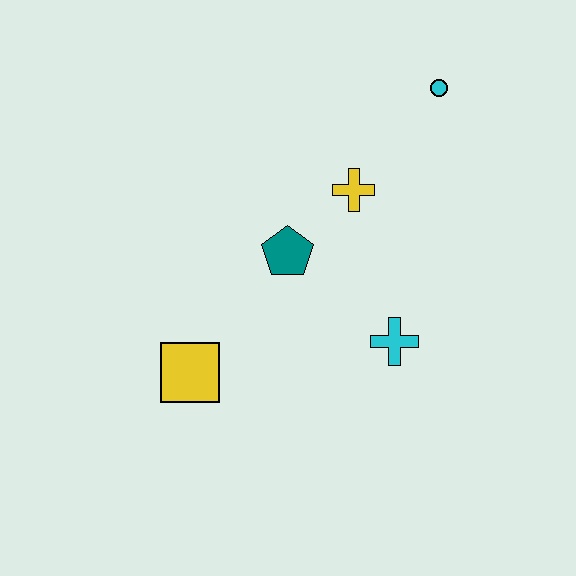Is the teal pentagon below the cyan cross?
No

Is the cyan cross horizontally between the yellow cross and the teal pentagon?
No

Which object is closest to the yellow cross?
The teal pentagon is closest to the yellow cross.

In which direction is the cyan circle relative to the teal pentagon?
The cyan circle is above the teal pentagon.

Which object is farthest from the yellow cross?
The yellow square is farthest from the yellow cross.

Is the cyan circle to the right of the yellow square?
Yes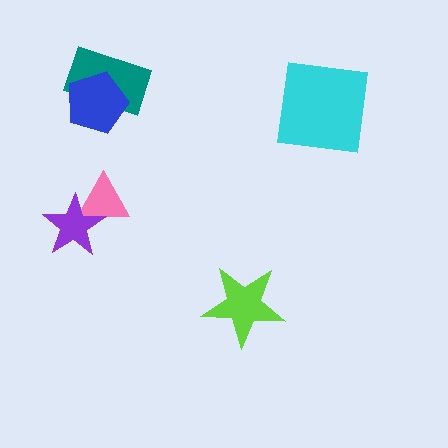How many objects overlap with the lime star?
0 objects overlap with the lime star.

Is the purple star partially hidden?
No, no other shape covers it.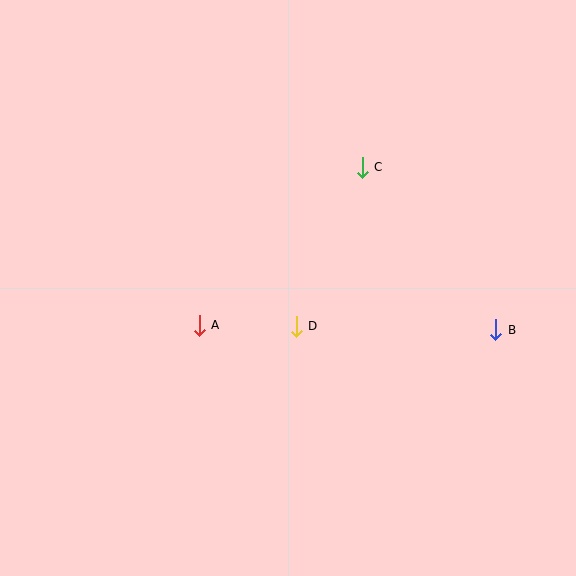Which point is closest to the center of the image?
Point D at (296, 326) is closest to the center.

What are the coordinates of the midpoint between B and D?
The midpoint between B and D is at (396, 328).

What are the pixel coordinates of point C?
Point C is at (362, 167).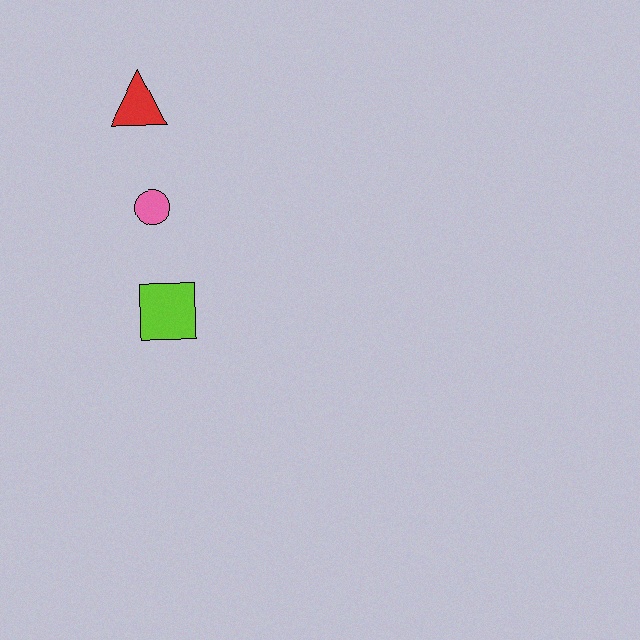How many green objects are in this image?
There are no green objects.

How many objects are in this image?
There are 3 objects.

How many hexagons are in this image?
There are no hexagons.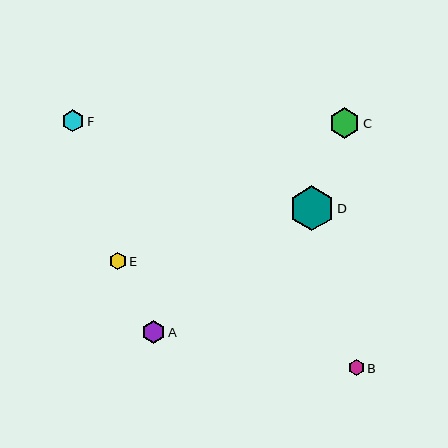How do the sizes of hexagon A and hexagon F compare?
Hexagon A and hexagon F are approximately the same size.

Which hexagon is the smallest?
Hexagon B is the smallest with a size of approximately 16 pixels.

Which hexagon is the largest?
Hexagon D is the largest with a size of approximately 45 pixels.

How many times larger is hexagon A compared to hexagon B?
Hexagon A is approximately 1.4 times the size of hexagon B.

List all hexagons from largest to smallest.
From largest to smallest: D, C, A, F, E, B.